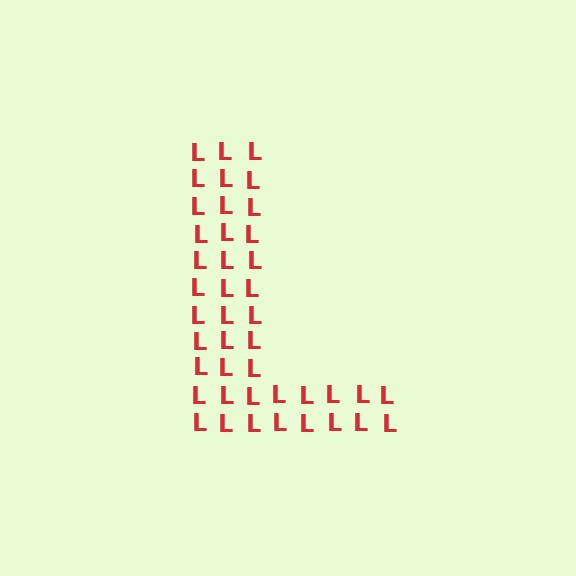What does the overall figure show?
The overall figure shows the letter L.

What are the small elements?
The small elements are letter L's.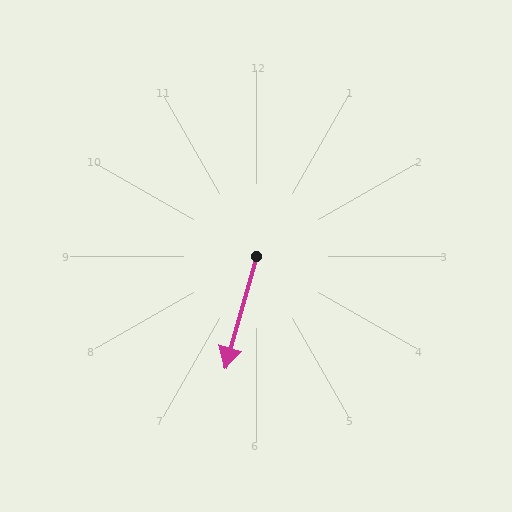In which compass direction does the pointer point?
South.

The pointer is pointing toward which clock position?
Roughly 7 o'clock.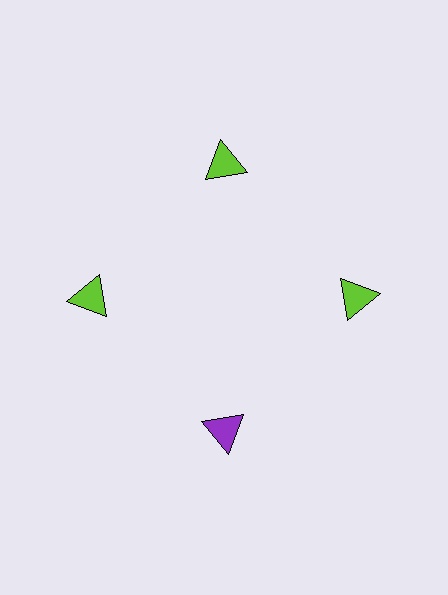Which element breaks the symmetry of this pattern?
The purple triangle at roughly the 6 o'clock position breaks the symmetry. All other shapes are lime triangles.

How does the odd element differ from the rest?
It has a different color: purple instead of lime.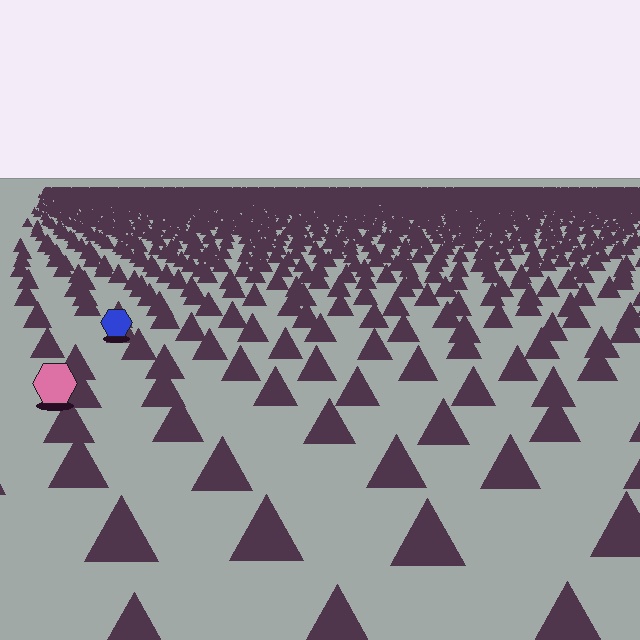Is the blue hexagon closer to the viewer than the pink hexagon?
No. The pink hexagon is closer — you can tell from the texture gradient: the ground texture is coarser near it.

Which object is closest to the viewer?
The pink hexagon is closest. The texture marks near it are larger and more spread out.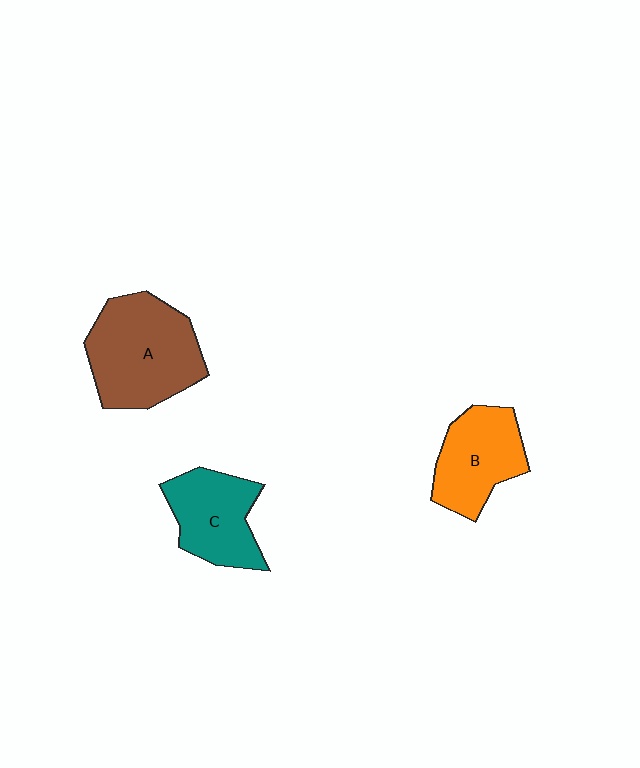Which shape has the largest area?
Shape A (brown).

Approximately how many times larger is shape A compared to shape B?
Approximately 1.4 times.